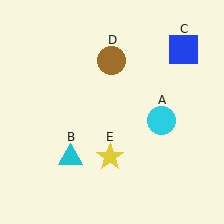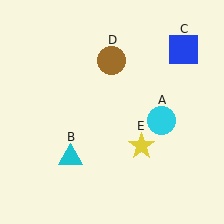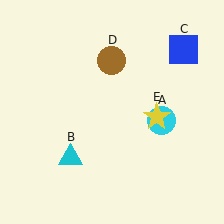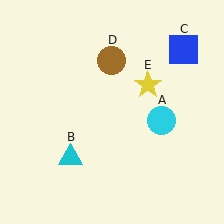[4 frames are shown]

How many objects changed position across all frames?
1 object changed position: yellow star (object E).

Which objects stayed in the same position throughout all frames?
Cyan circle (object A) and cyan triangle (object B) and blue square (object C) and brown circle (object D) remained stationary.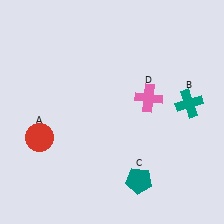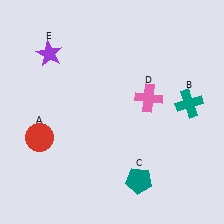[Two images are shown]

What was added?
A purple star (E) was added in Image 2.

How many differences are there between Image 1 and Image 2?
There is 1 difference between the two images.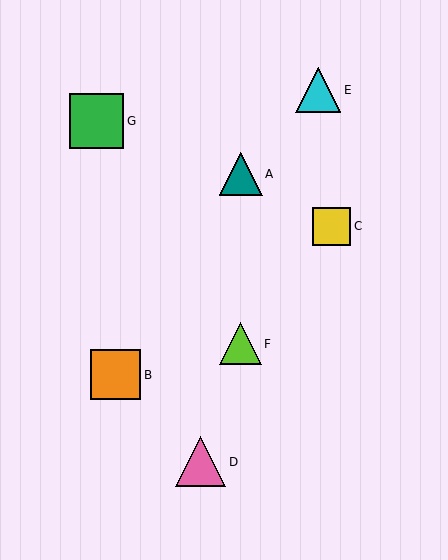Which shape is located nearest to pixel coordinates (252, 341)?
The lime triangle (labeled F) at (240, 344) is nearest to that location.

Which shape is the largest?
The green square (labeled G) is the largest.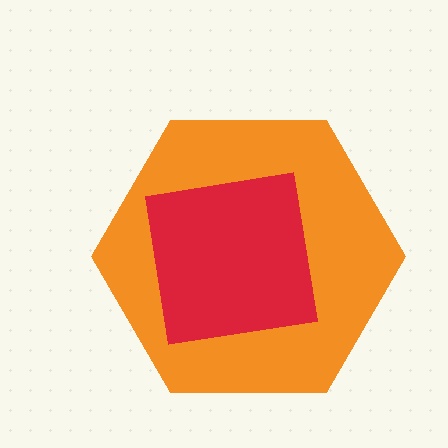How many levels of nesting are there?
2.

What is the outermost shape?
The orange hexagon.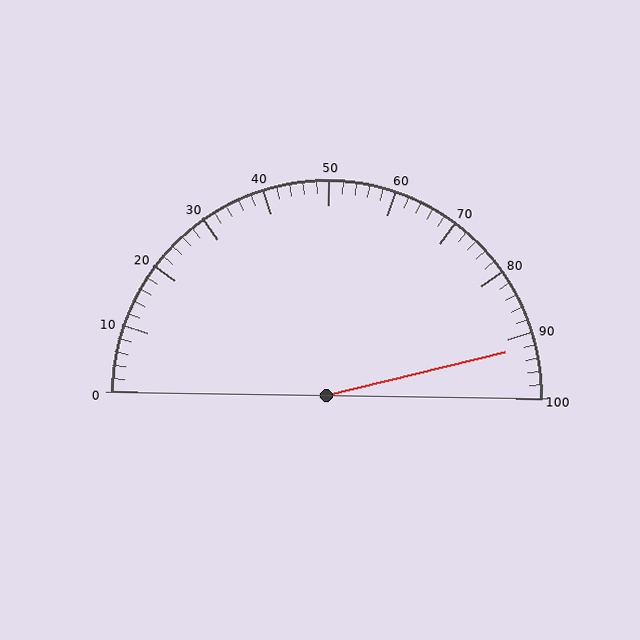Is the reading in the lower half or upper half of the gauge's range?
The reading is in the upper half of the range (0 to 100).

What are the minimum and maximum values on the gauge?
The gauge ranges from 0 to 100.